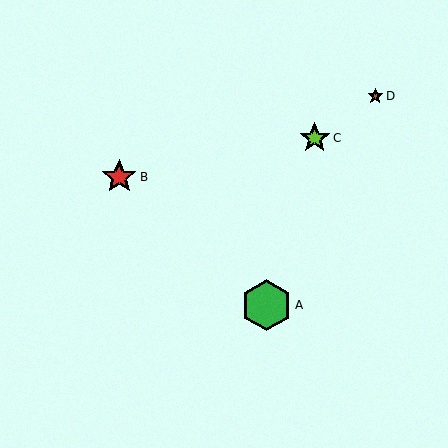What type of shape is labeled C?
Shape C is a lime star.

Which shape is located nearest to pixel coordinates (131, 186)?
The red star (labeled B) at (119, 177) is nearest to that location.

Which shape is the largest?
The green hexagon (labeled A) is the largest.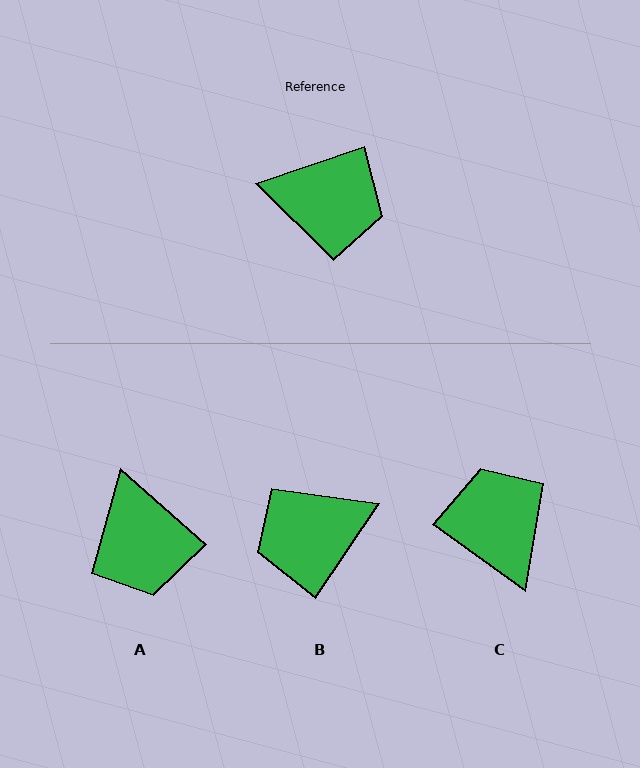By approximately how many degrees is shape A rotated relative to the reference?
Approximately 61 degrees clockwise.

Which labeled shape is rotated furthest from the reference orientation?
B, about 143 degrees away.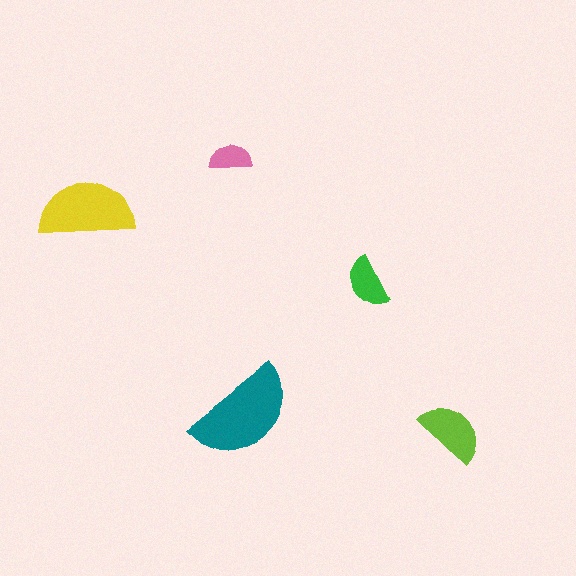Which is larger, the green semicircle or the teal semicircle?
The teal one.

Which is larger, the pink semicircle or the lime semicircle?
The lime one.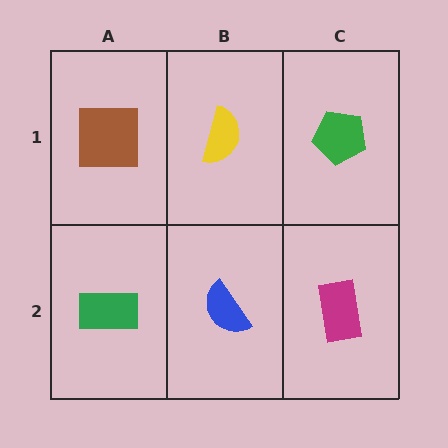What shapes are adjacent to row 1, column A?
A green rectangle (row 2, column A), a yellow semicircle (row 1, column B).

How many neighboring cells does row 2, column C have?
2.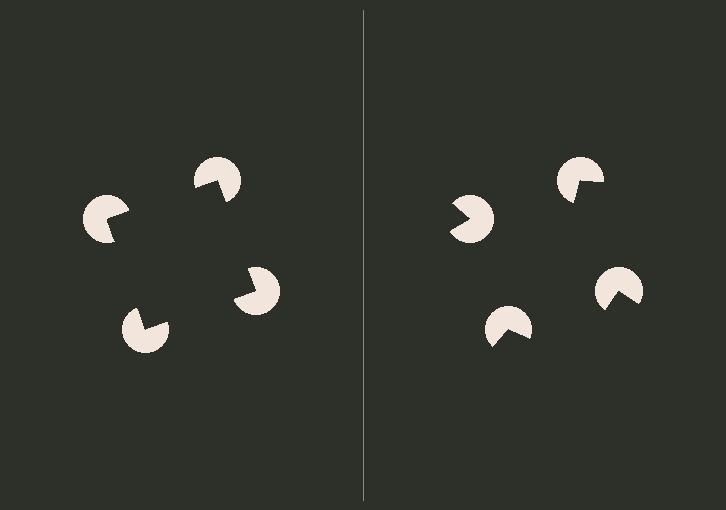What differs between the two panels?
The pac-man discs are positioned identically on both sides; only the wedge orientations differ. On the left they align to a square; on the right they are misaligned.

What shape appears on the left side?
An illusory square.